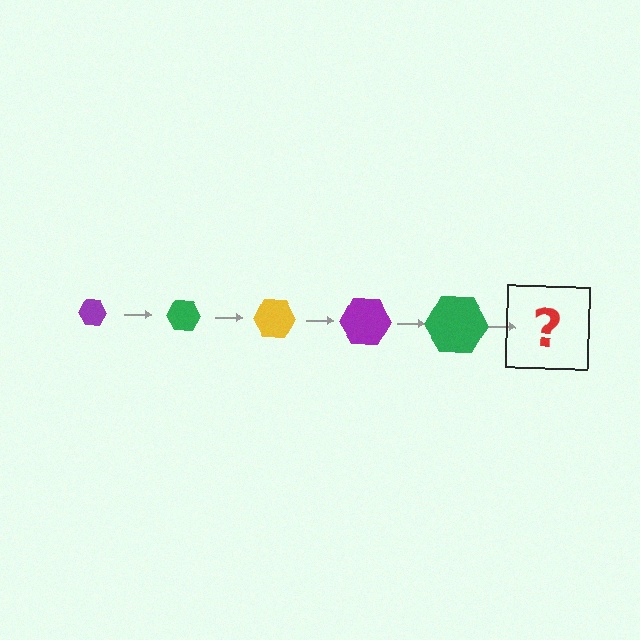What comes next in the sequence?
The next element should be a yellow hexagon, larger than the previous one.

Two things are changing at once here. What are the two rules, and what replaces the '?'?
The two rules are that the hexagon grows larger each step and the color cycles through purple, green, and yellow. The '?' should be a yellow hexagon, larger than the previous one.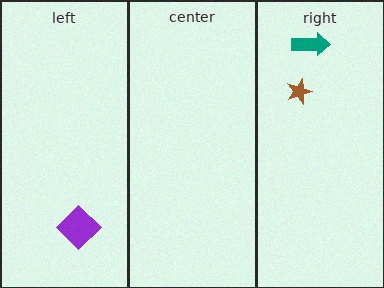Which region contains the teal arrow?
The right region.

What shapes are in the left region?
The purple diamond.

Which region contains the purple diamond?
The left region.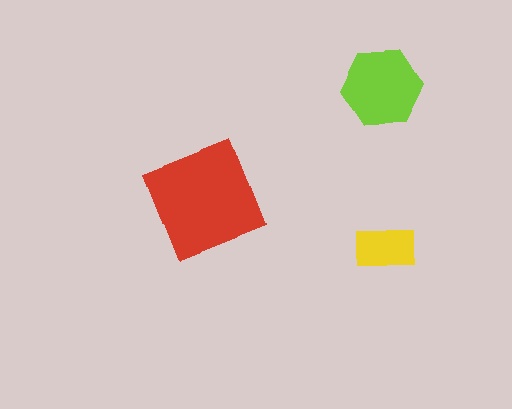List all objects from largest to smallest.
The red square, the lime hexagon, the yellow rectangle.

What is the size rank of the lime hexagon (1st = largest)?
2nd.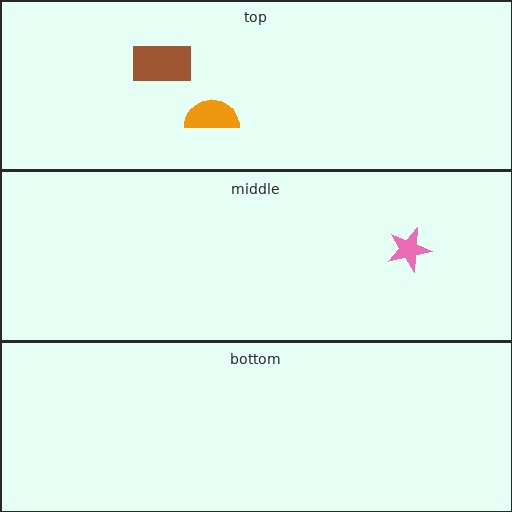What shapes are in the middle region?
The pink star.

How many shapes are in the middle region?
1.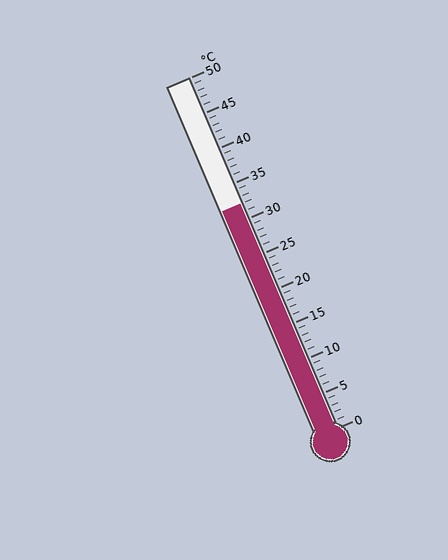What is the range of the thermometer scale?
The thermometer scale ranges from 0°C to 50°C.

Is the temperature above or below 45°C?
The temperature is below 45°C.